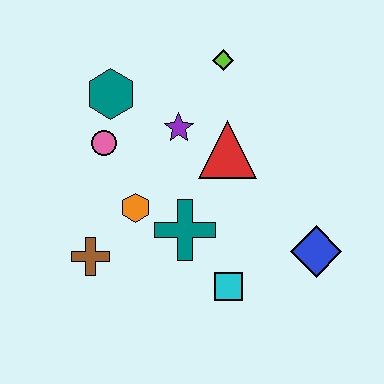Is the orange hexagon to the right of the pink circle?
Yes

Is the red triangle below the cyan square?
No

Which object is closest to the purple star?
The red triangle is closest to the purple star.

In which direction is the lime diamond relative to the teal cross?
The lime diamond is above the teal cross.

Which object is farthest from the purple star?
The blue diamond is farthest from the purple star.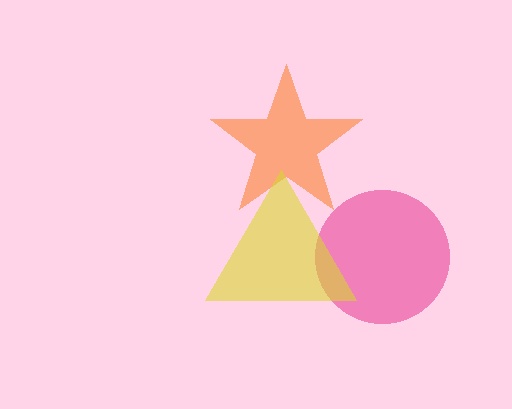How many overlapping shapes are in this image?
There are 3 overlapping shapes in the image.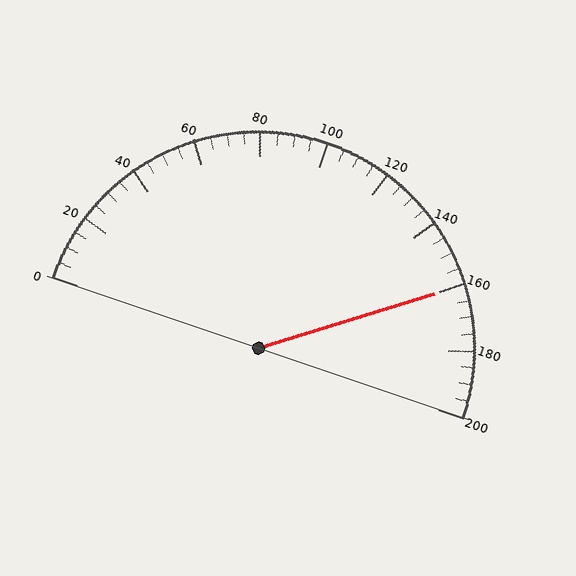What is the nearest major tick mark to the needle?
The nearest major tick mark is 160.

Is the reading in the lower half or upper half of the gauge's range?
The reading is in the upper half of the range (0 to 200).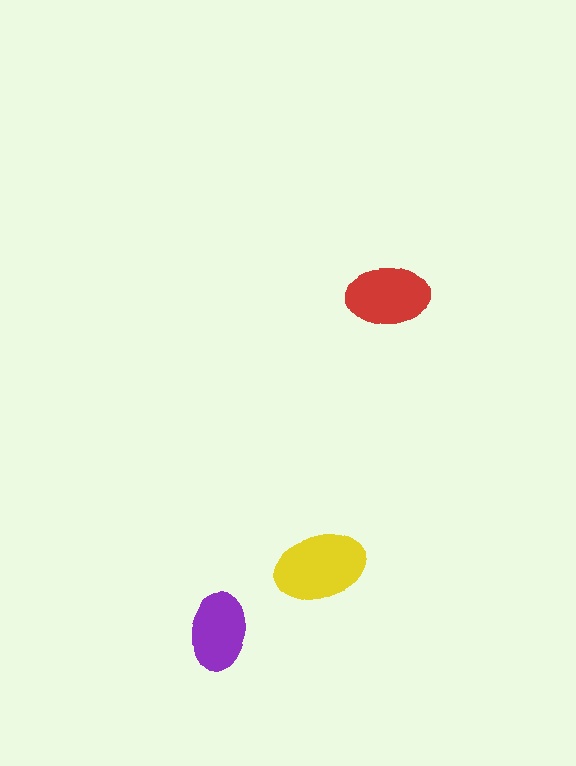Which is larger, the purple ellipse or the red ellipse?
The red one.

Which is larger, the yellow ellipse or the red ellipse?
The yellow one.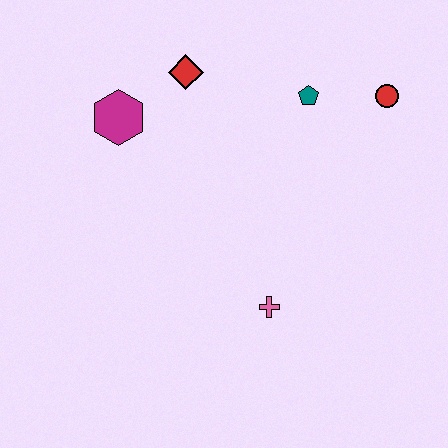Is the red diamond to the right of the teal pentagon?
No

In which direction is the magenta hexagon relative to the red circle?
The magenta hexagon is to the left of the red circle.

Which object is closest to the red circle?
The teal pentagon is closest to the red circle.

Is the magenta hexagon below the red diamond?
Yes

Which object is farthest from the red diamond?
The pink cross is farthest from the red diamond.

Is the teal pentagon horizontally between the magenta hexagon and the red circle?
Yes